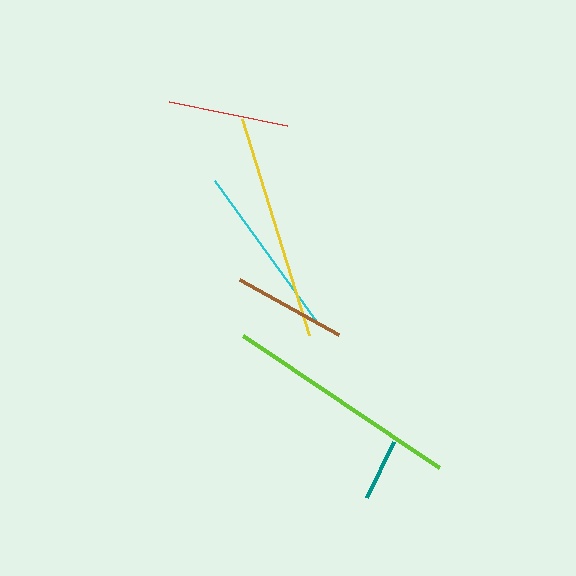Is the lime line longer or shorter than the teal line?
The lime line is longer than the teal line.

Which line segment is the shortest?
The teal line is the shortest at approximately 62 pixels.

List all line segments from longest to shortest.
From longest to shortest: lime, yellow, cyan, red, brown, teal.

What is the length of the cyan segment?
The cyan segment is approximately 175 pixels long.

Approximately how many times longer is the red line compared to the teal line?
The red line is approximately 1.9 times the length of the teal line.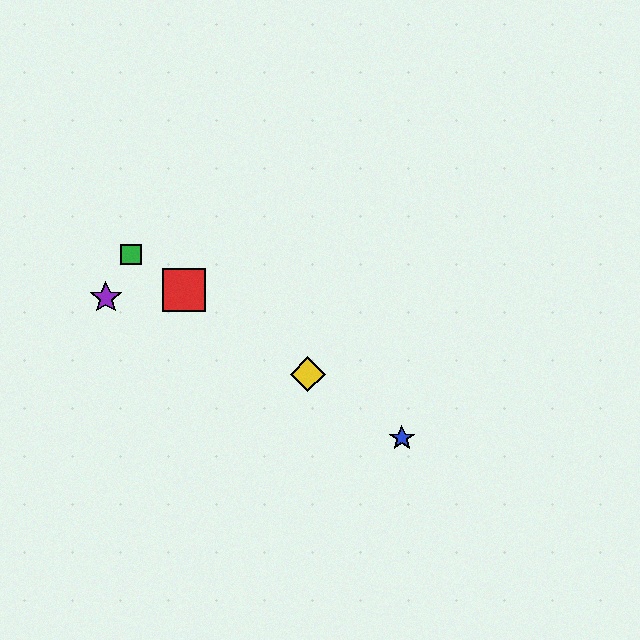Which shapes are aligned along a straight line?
The red square, the blue star, the green square, the yellow diamond are aligned along a straight line.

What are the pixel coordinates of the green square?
The green square is at (131, 254).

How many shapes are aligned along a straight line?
4 shapes (the red square, the blue star, the green square, the yellow diamond) are aligned along a straight line.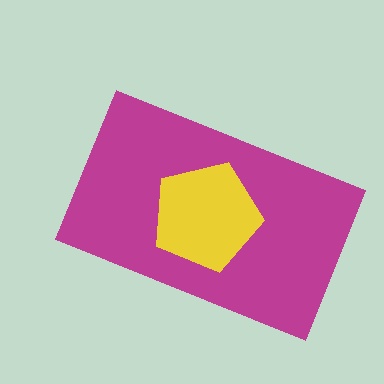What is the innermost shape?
The yellow pentagon.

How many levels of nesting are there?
2.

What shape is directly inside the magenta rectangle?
The yellow pentagon.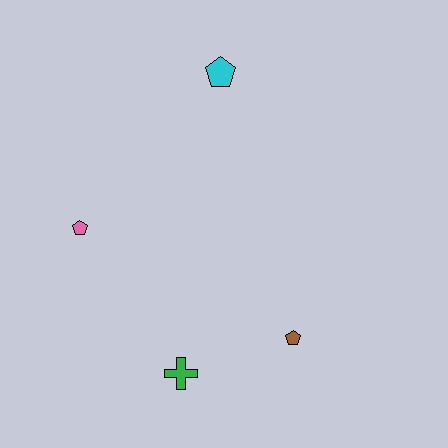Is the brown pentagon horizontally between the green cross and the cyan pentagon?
No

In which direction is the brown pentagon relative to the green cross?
The brown pentagon is to the right of the green cross.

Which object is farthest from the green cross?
The cyan pentagon is farthest from the green cross.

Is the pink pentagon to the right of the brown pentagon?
No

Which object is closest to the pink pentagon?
The green cross is closest to the pink pentagon.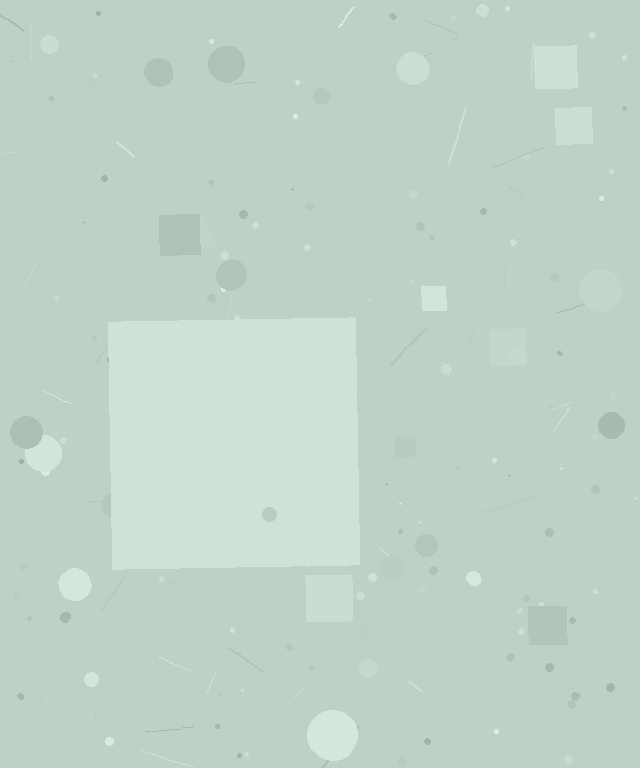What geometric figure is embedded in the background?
A square is embedded in the background.